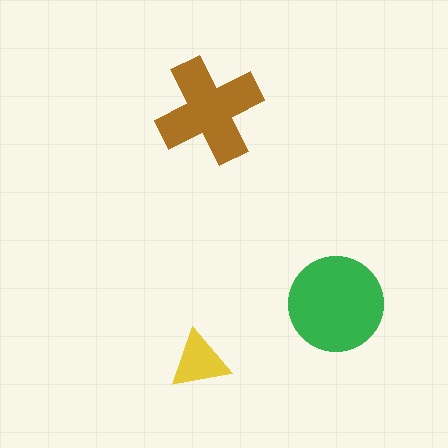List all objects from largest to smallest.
The green circle, the brown cross, the yellow triangle.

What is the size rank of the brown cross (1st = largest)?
2nd.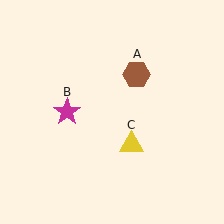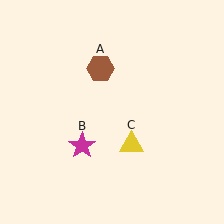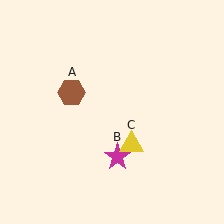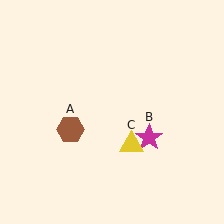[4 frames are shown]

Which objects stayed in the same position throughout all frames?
Yellow triangle (object C) remained stationary.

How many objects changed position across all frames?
2 objects changed position: brown hexagon (object A), magenta star (object B).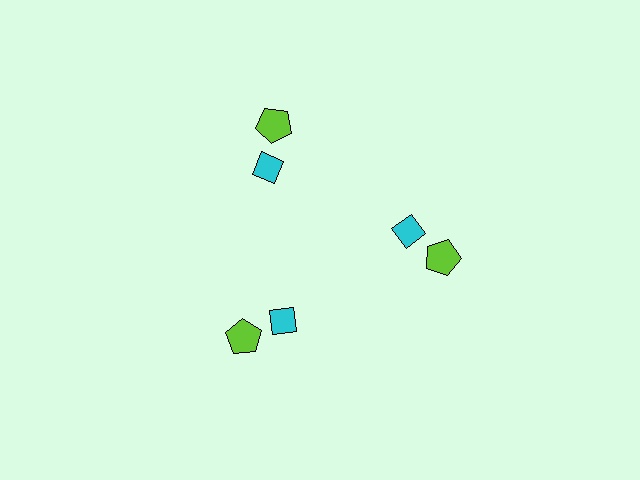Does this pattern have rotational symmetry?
Yes, this pattern has 3-fold rotational symmetry. It looks the same after rotating 120 degrees around the center.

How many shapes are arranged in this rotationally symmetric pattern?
There are 6 shapes, arranged in 3 groups of 2.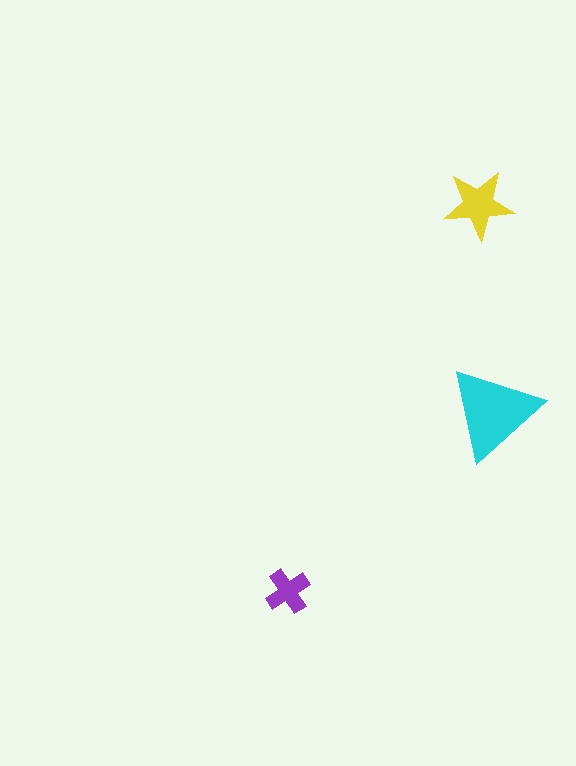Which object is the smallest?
The purple cross.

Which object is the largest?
The cyan triangle.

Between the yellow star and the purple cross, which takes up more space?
The yellow star.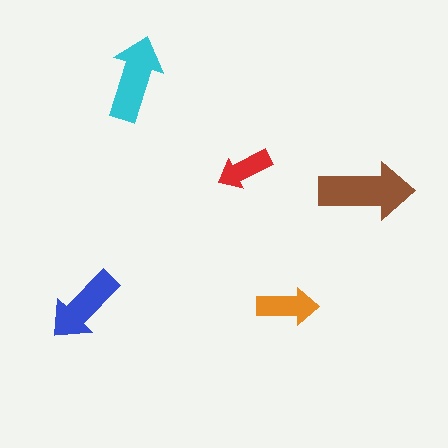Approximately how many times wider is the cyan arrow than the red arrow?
About 1.5 times wider.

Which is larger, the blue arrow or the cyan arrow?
The cyan one.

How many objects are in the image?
There are 5 objects in the image.